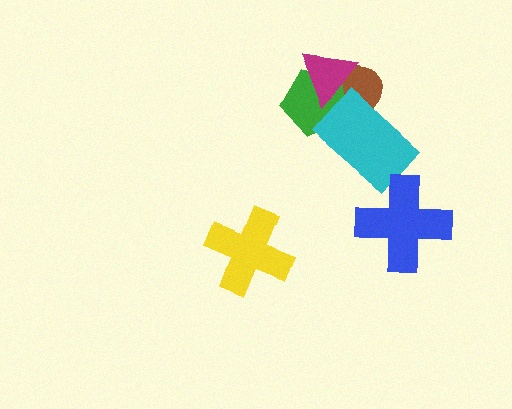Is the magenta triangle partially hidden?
No, no other shape covers it.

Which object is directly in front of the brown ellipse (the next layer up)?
The green pentagon is directly in front of the brown ellipse.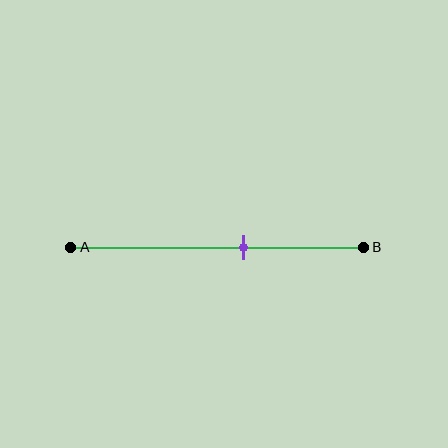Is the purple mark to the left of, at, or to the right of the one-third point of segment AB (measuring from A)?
The purple mark is to the right of the one-third point of segment AB.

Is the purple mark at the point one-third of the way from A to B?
No, the mark is at about 60% from A, not at the 33% one-third point.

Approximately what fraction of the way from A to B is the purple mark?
The purple mark is approximately 60% of the way from A to B.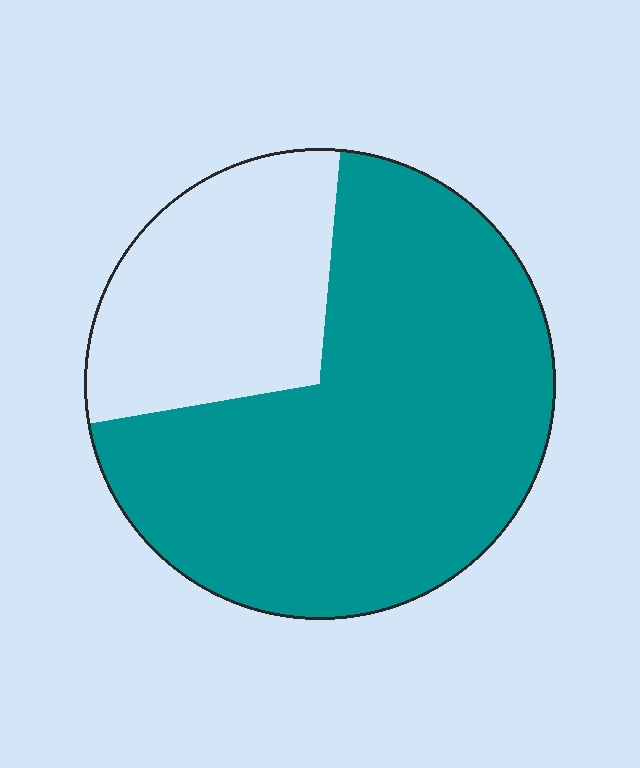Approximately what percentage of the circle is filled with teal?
Approximately 70%.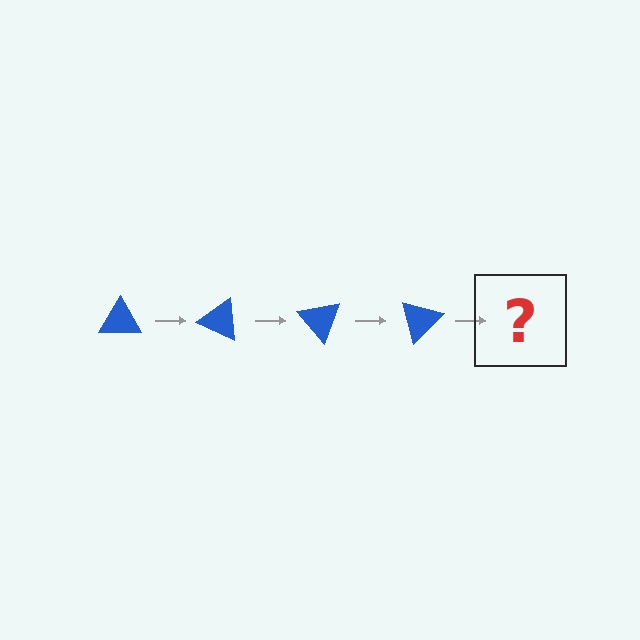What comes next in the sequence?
The next element should be a blue triangle rotated 100 degrees.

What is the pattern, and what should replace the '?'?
The pattern is that the triangle rotates 25 degrees each step. The '?' should be a blue triangle rotated 100 degrees.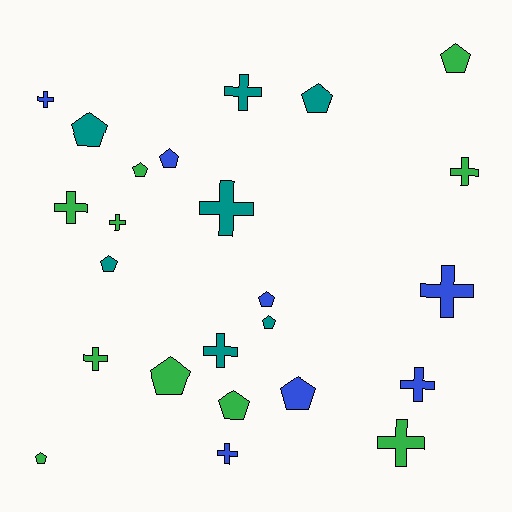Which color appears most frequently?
Green, with 10 objects.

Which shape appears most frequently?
Pentagon, with 12 objects.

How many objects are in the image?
There are 24 objects.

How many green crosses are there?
There are 5 green crosses.